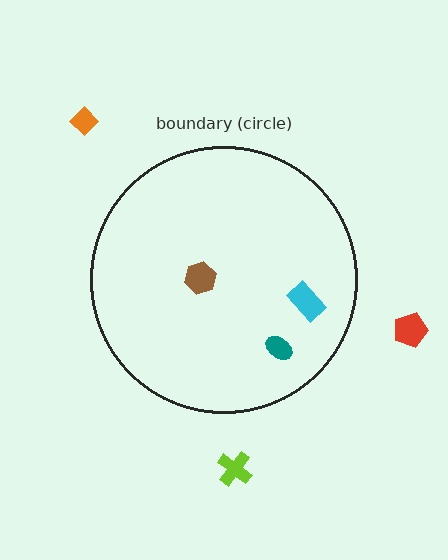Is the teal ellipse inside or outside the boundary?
Inside.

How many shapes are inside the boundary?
3 inside, 3 outside.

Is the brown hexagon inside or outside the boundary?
Inside.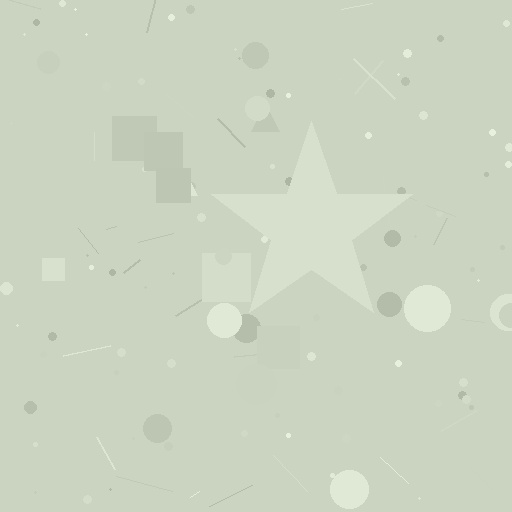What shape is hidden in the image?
A star is hidden in the image.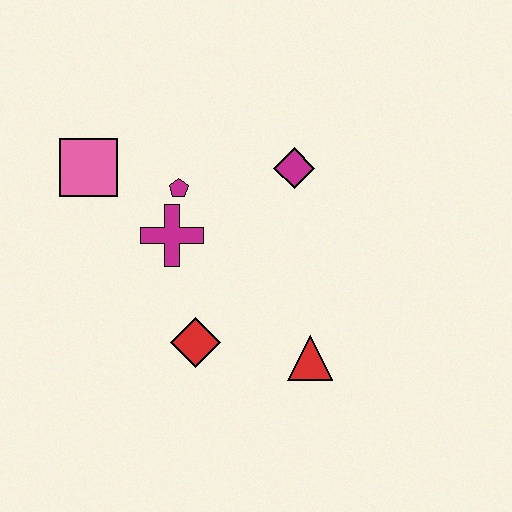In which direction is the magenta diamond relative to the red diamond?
The magenta diamond is above the red diamond.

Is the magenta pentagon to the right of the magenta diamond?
No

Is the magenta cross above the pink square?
No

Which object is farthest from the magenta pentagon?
The red triangle is farthest from the magenta pentagon.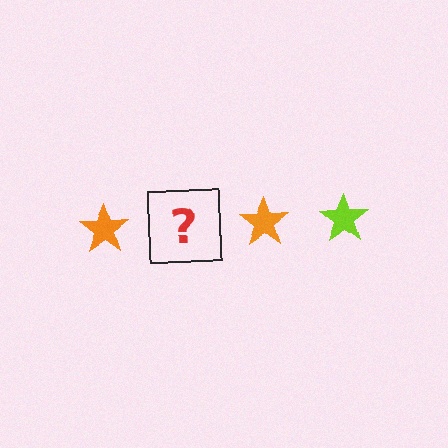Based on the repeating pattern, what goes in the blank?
The blank should be a lime star.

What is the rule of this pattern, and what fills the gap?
The rule is that the pattern cycles through orange, lime stars. The gap should be filled with a lime star.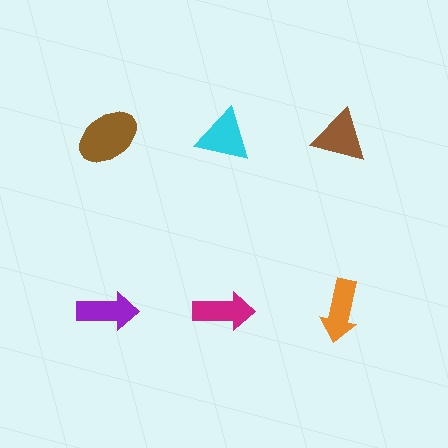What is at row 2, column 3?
An orange arrow.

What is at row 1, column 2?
A cyan triangle.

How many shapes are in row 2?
3 shapes.